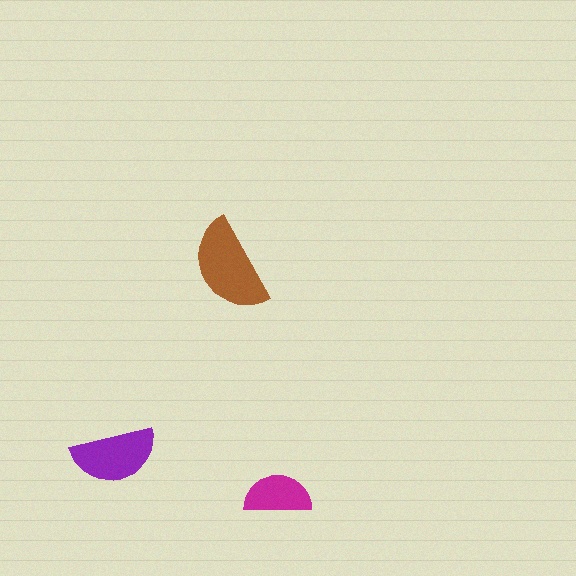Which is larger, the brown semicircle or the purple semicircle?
The brown one.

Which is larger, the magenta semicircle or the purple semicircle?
The purple one.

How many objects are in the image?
There are 3 objects in the image.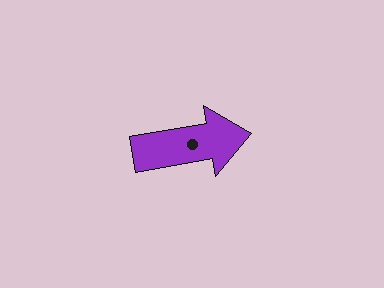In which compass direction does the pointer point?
East.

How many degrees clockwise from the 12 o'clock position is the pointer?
Approximately 80 degrees.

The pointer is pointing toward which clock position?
Roughly 3 o'clock.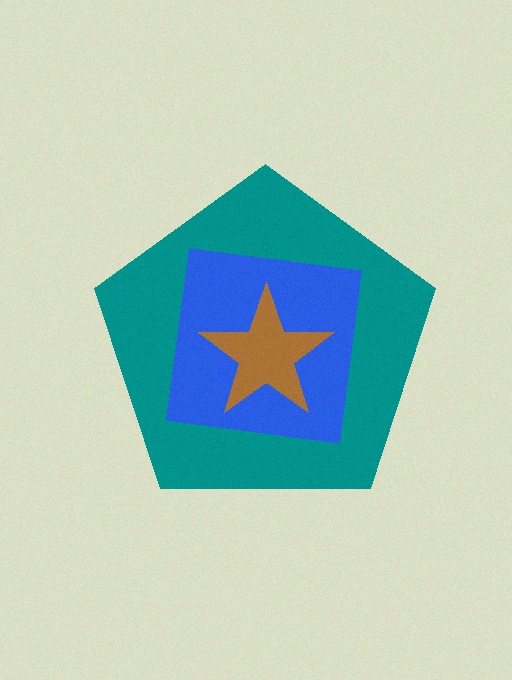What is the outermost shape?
The teal pentagon.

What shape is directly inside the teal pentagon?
The blue square.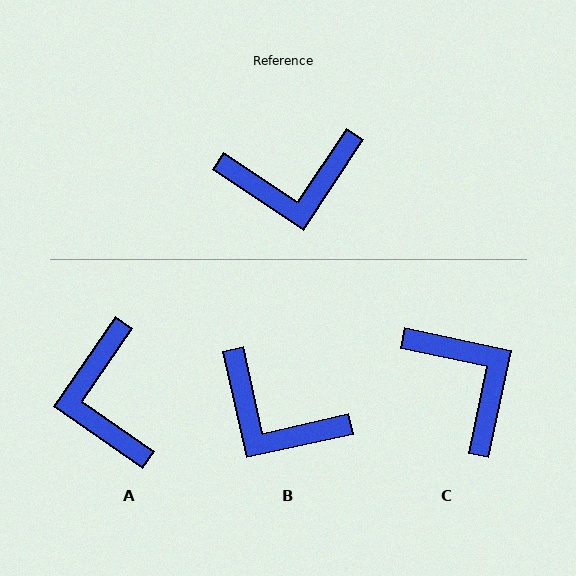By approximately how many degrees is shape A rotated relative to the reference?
Approximately 91 degrees clockwise.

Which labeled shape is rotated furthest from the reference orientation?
C, about 112 degrees away.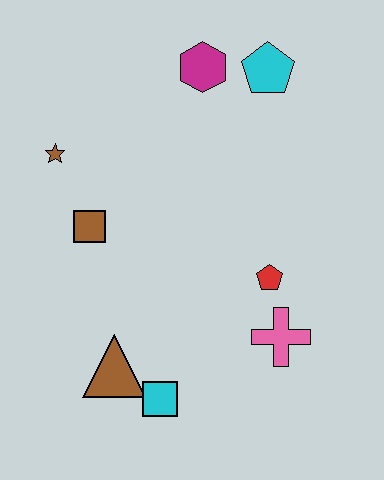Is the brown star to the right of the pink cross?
No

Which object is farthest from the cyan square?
The cyan pentagon is farthest from the cyan square.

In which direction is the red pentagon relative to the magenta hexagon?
The red pentagon is below the magenta hexagon.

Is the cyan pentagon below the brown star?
No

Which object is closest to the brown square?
The brown star is closest to the brown square.